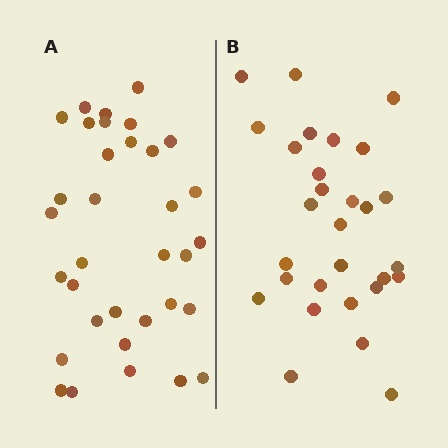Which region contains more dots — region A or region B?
Region A (the left region) has more dots.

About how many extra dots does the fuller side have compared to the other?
Region A has about 5 more dots than region B.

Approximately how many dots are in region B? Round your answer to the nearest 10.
About 30 dots. (The exact count is 29, which rounds to 30.)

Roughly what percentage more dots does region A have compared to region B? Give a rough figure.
About 15% more.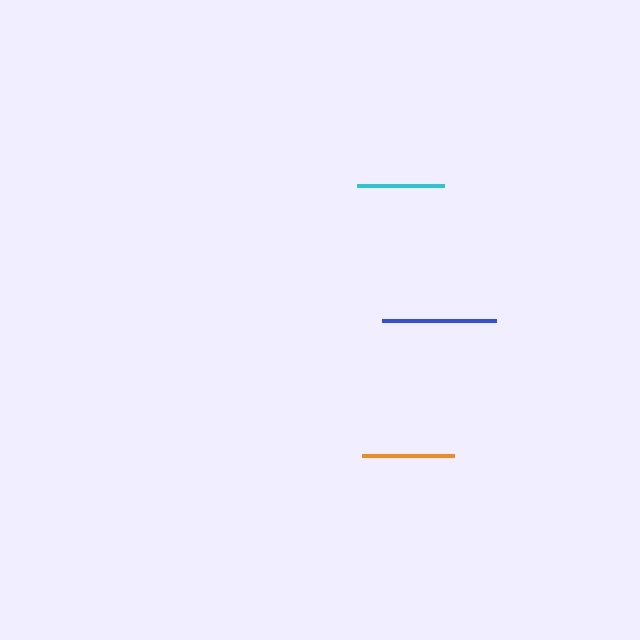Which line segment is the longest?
The blue line is the longest at approximately 114 pixels.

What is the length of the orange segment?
The orange segment is approximately 93 pixels long.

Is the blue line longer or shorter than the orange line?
The blue line is longer than the orange line.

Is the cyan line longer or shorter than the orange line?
The orange line is longer than the cyan line.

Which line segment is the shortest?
The cyan line is the shortest at approximately 87 pixels.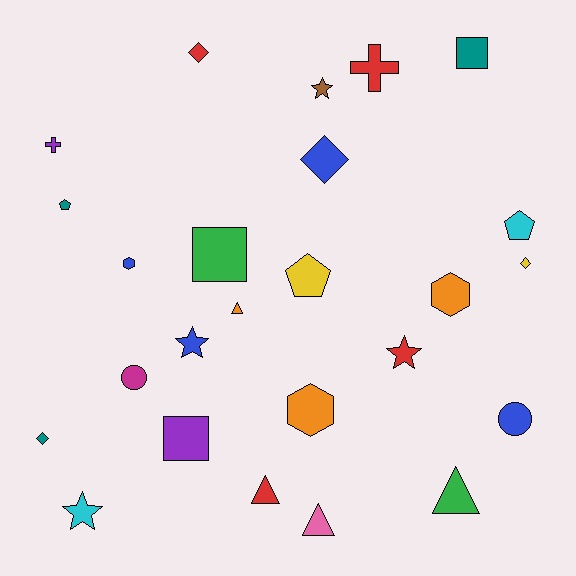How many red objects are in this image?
There are 4 red objects.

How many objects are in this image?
There are 25 objects.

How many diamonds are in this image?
There are 4 diamonds.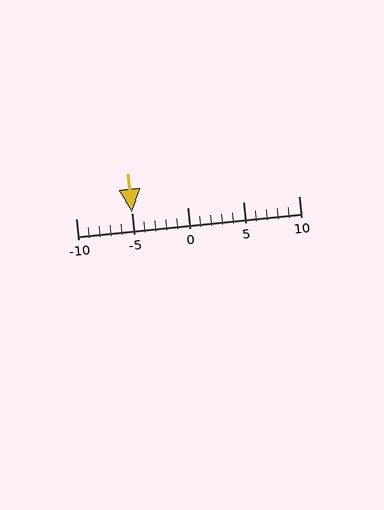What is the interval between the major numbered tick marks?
The major tick marks are spaced 5 units apart.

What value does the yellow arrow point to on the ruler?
The yellow arrow points to approximately -5.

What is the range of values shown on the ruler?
The ruler shows values from -10 to 10.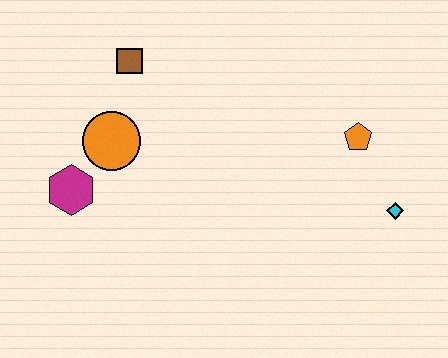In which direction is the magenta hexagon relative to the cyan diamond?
The magenta hexagon is to the left of the cyan diamond.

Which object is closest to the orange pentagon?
The cyan diamond is closest to the orange pentagon.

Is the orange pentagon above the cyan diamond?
Yes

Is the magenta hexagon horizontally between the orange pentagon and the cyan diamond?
No